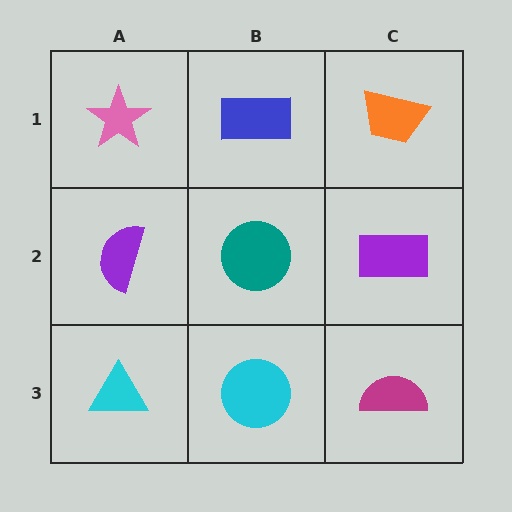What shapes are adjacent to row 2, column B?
A blue rectangle (row 1, column B), a cyan circle (row 3, column B), a purple semicircle (row 2, column A), a purple rectangle (row 2, column C).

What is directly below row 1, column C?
A purple rectangle.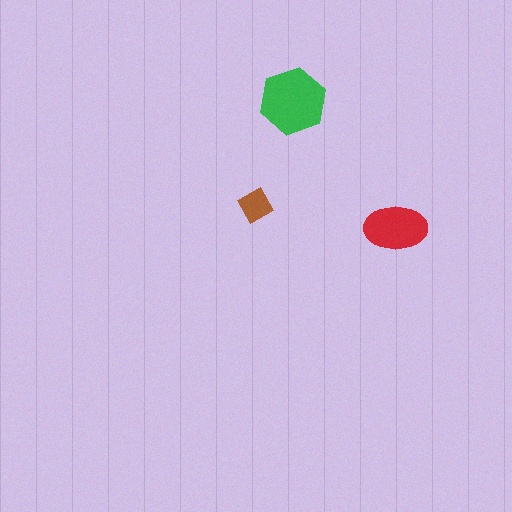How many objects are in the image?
There are 3 objects in the image.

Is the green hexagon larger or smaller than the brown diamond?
Larger.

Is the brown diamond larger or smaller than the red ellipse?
Smaller.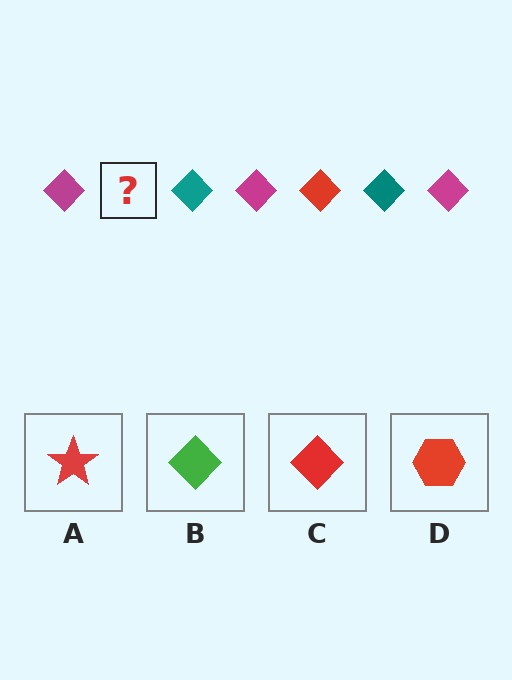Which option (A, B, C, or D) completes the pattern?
C.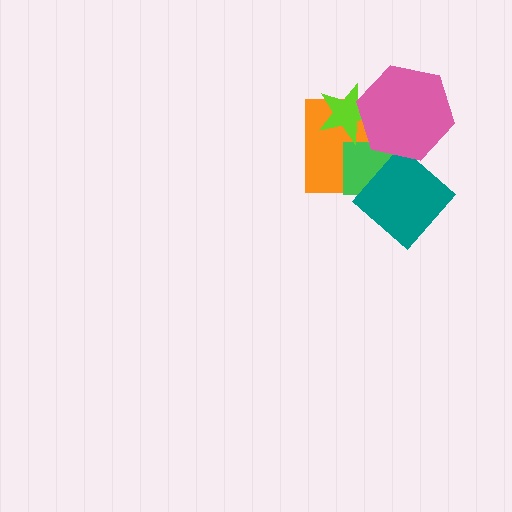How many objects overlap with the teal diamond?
2 objects overlap with the teal diamond.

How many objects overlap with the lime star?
2 objects overlap with the lime star.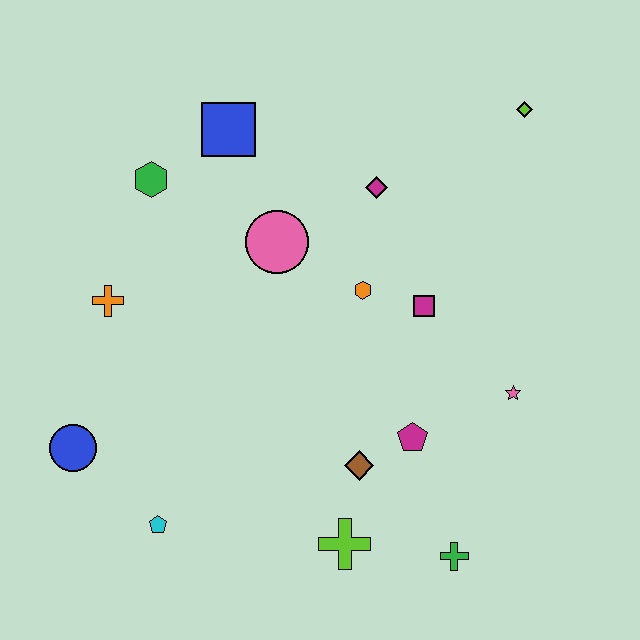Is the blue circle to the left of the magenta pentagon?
Yes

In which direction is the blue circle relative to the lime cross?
The blue circle is to the left of the lime cross.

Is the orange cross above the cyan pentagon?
Yes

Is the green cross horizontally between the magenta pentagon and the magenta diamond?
No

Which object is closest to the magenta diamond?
The orange hexagon is closest to the magenta diamond.